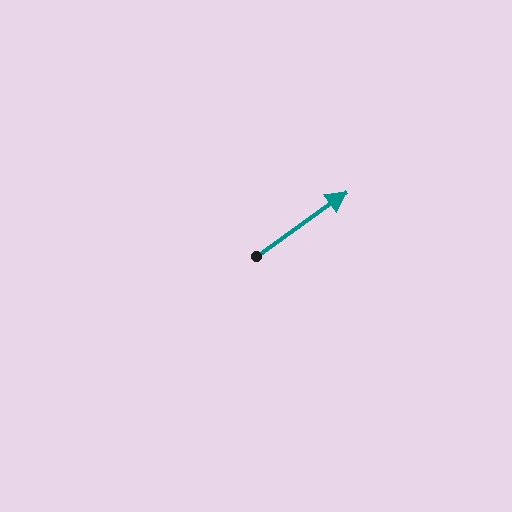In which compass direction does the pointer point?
Northeast.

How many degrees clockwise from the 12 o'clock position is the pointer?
Approximately 55 degrees.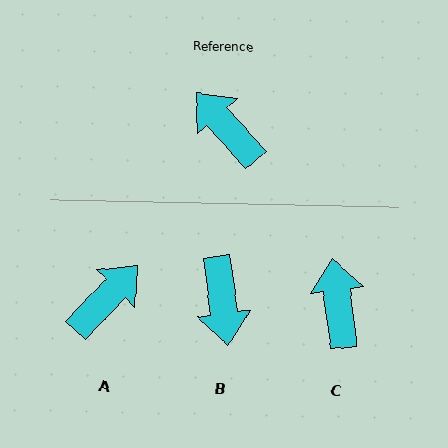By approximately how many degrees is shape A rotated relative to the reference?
Approximately 86 degrees clockwise.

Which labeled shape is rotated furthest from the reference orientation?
B, about 146 degrees away.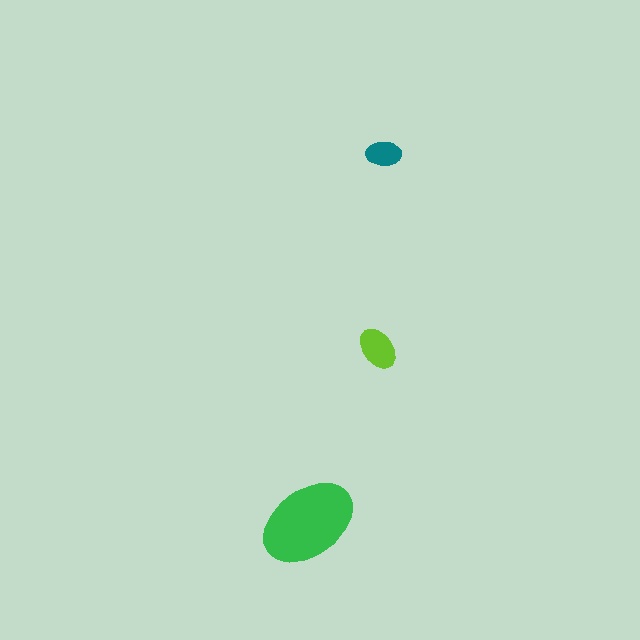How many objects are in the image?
There are 3 objects in the image.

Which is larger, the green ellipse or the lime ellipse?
The green one.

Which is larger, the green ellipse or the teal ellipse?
The green one.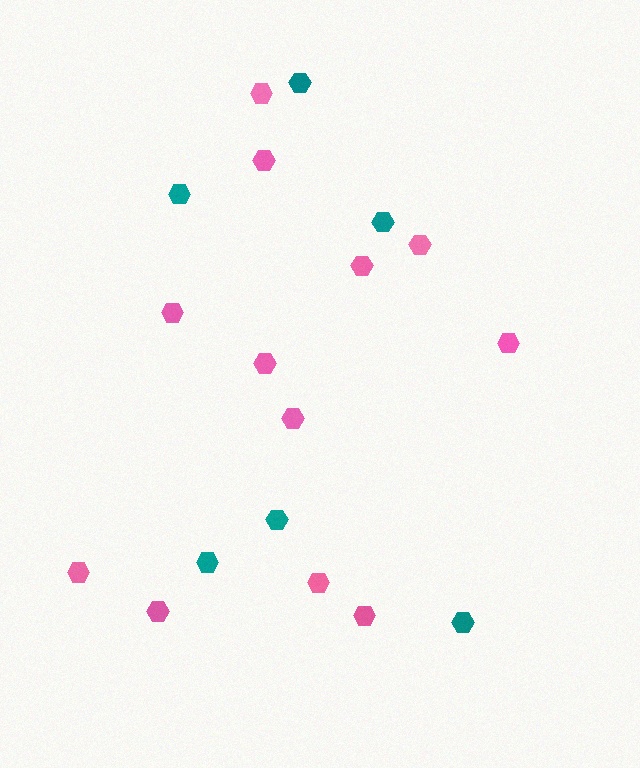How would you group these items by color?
There are 2 groups: one group of pink hexagons (12) and one group of teal hexagons (6).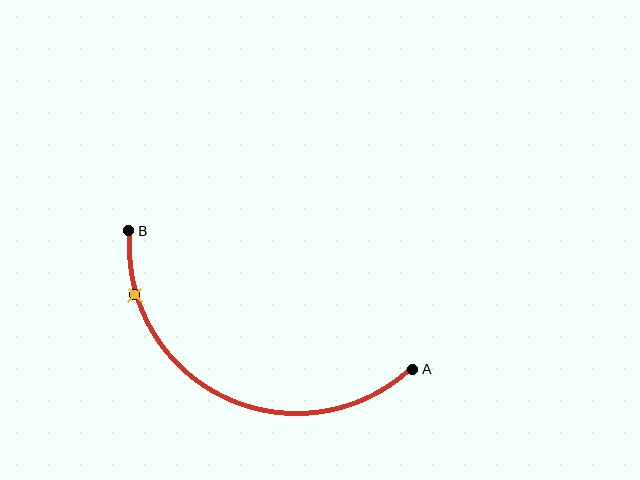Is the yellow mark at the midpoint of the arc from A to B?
No. The yellow mark lies on the arc but is closer to endpoint B. The arc midpoint would be at the point on the curve equidistant along the arc from both A and B.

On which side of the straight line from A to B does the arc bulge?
The arc bulges below the straight line connecting A and B.